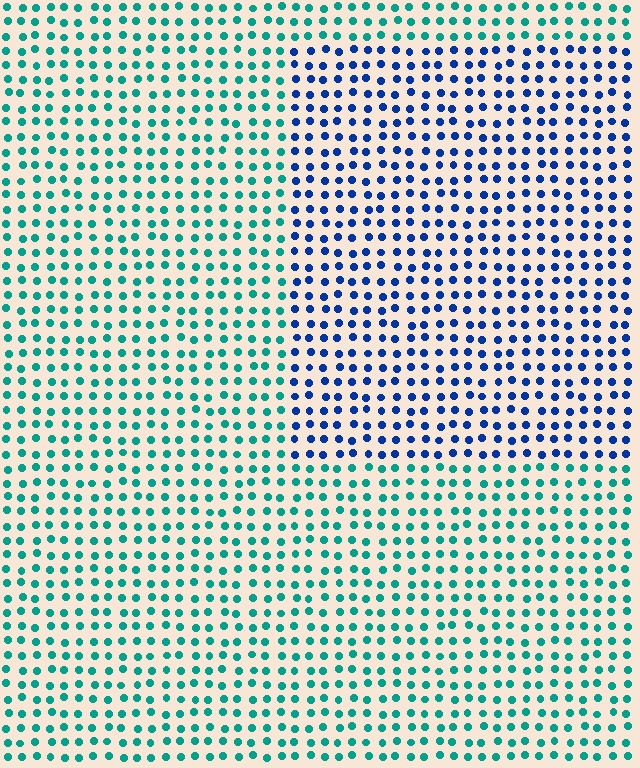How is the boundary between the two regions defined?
The boundary is defined purely by a slight shift in hue (about 49 degrees). Spacing, size, and orientation are identical on both sides.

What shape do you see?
I see a rectangle.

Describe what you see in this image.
The image is filled with small teal elements in a uniform arrangement. A rectangle-shaped region is visible where the elements are tinted to a slightly different hue, forming a subtle color boundary.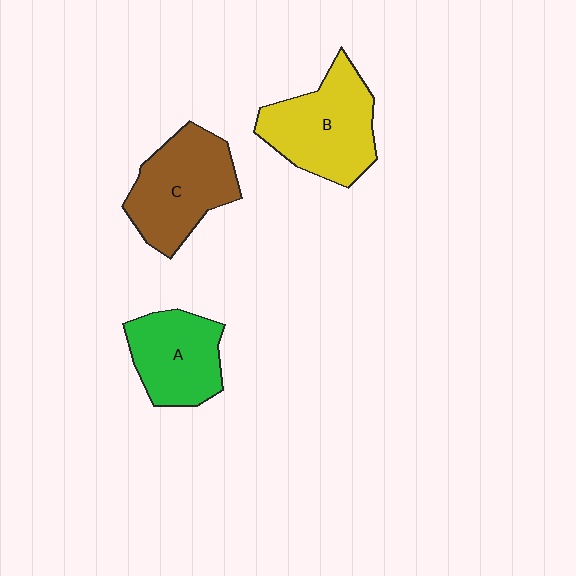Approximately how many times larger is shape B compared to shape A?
Approximately 1.3 times.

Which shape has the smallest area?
Shape A (green).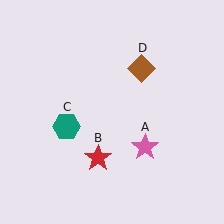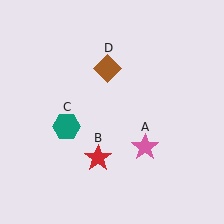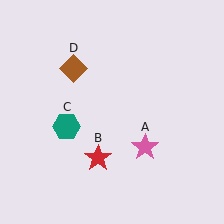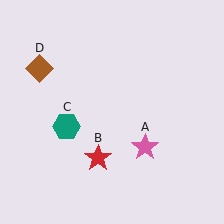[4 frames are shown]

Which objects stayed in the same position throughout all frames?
Pink star (object A) and red star (object B) and teal hexagon (object C) remained stationary.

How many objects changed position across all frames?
1 object changed position: brown diamond (object D).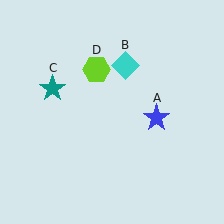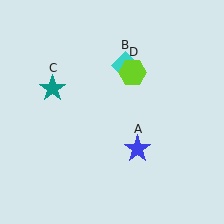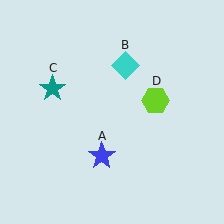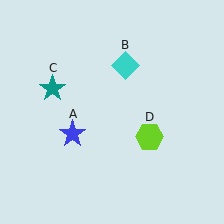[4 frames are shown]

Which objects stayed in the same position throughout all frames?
Cyan diamond (object B) and teal star (object C) remained stationary.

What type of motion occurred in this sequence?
The blue star (object A), lime hexagon (object D) rotated clockwise around the center of the scene.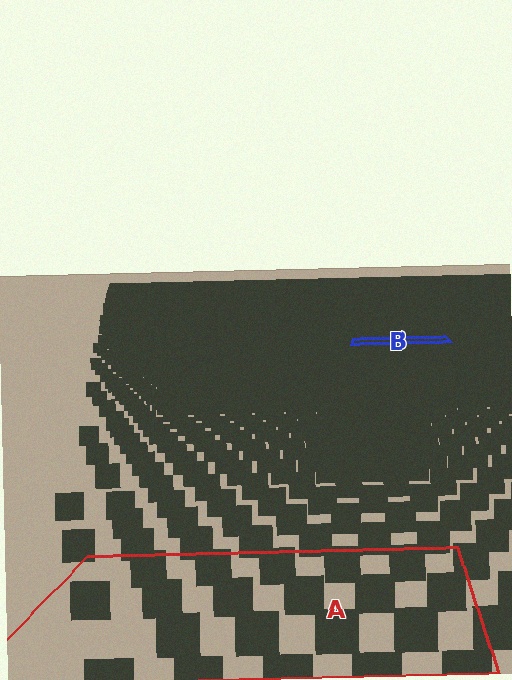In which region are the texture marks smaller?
The texture marks are smaller in region B, because it is farther away.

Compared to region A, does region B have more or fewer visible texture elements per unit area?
Region B has more texture elements per unit area — they are packed more densely because it is farther away.